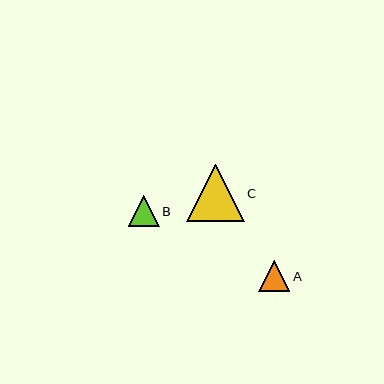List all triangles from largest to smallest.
From largest to smallest: C, B, A.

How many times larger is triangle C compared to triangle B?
Triangle C is approximately 1.9 times the size of triangle B.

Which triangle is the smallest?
Triangle A is the smallest with a size of approximately 31 pixels.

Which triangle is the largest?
Triangle C is the largest with a size of approximately 58 pixels.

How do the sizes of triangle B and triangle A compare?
Triangle B and triangle A are approximately the same size.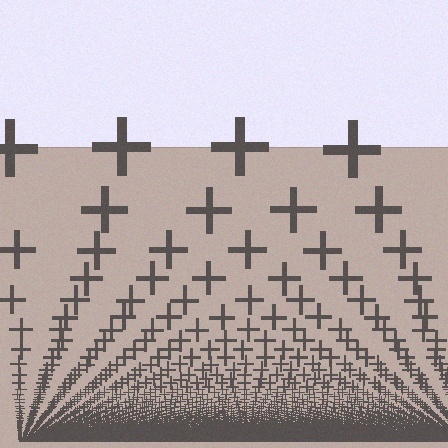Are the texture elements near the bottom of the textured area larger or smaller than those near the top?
Smaller. The gradient is inverted — elements near the bottom are smaller and denser.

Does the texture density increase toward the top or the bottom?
Density increases toward the bottom.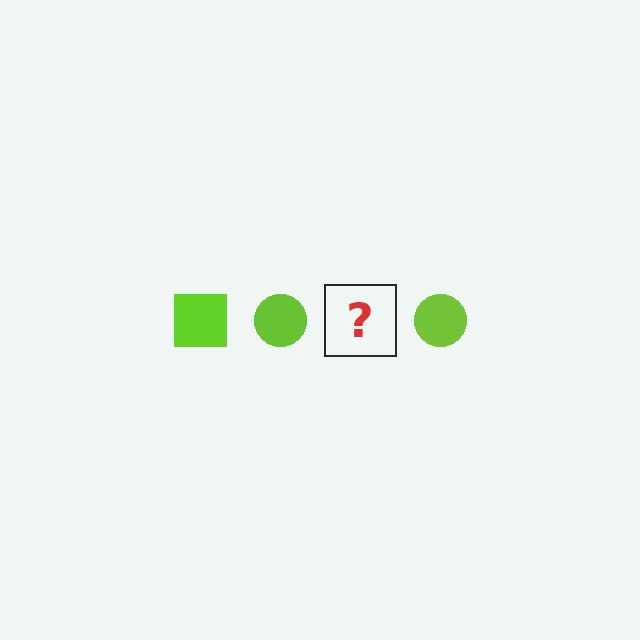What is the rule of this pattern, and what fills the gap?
The rule is that the pattern cycles through square, circle shapes in lime. The gap should be filled with a lime square.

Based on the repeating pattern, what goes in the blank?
The blank should be a lime square.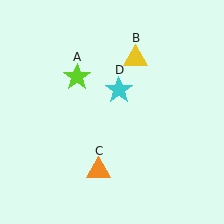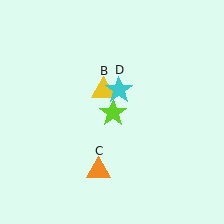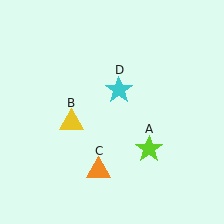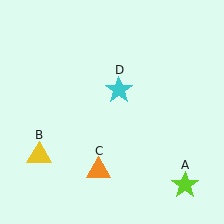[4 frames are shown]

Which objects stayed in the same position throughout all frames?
Orange triangle (object C) and cyan star (object D) remained stationary.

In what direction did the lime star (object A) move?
The lime star (object A) moved down and to the right.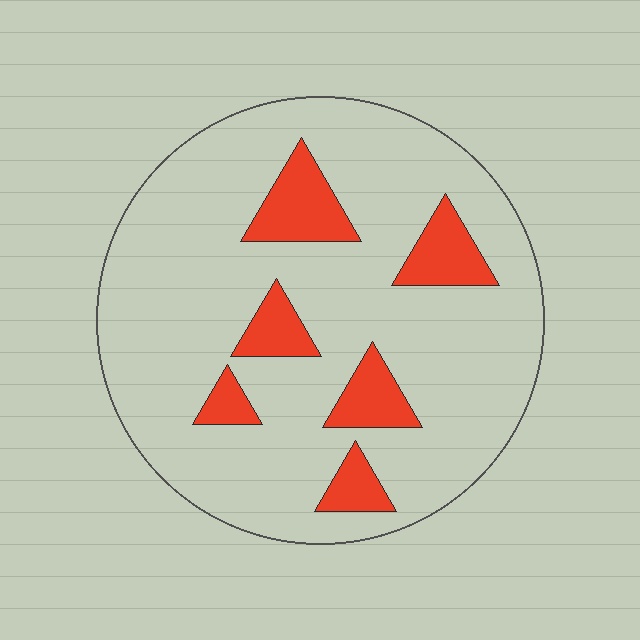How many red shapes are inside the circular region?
6.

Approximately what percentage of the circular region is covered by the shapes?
Approximately 15%.